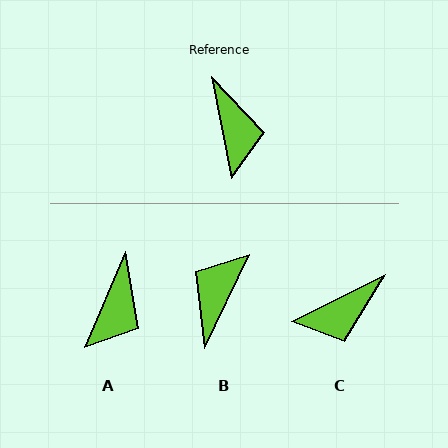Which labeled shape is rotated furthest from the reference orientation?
B, about 143 degrees away.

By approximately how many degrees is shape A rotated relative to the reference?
Approximately 34 degrees clockwise.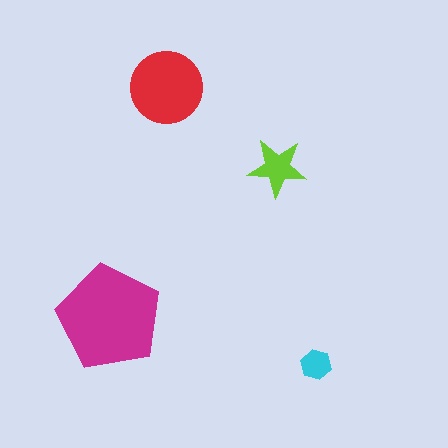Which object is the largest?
The magenta pentagon.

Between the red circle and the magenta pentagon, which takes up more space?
The magenta pentagon.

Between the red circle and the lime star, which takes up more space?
The red circle.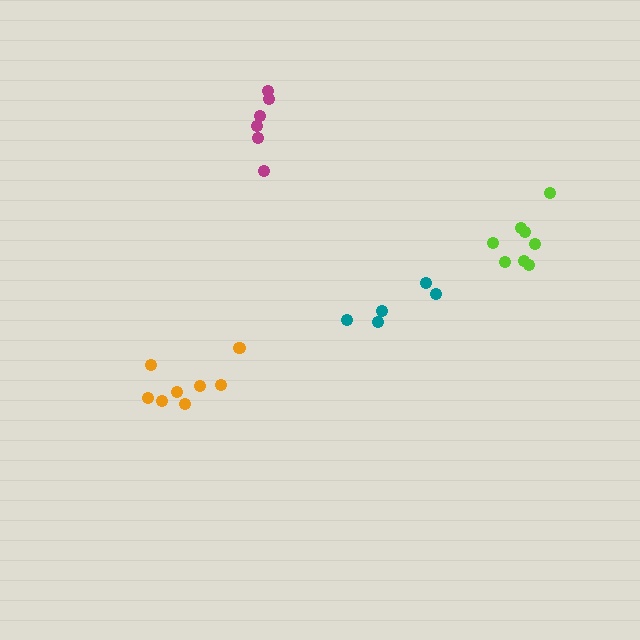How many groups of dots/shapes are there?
There are 4 groups.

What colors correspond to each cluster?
The clusters are colored: orange, magenta, lime, teal.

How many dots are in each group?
Group 1: 8 dots, Group 2: 6 dots, Group 3: 8 dots, Group 4: 5 dots (27 total).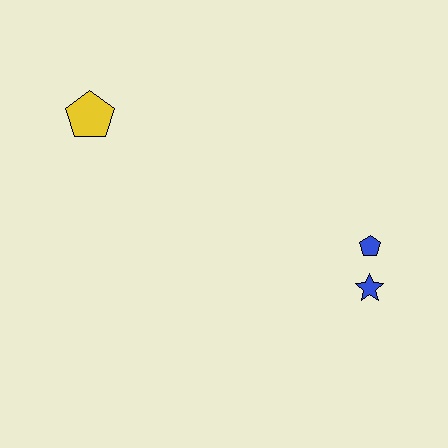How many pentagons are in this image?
There are 2 pentagons.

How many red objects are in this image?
There are no red objects.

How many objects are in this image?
There are 3 objects.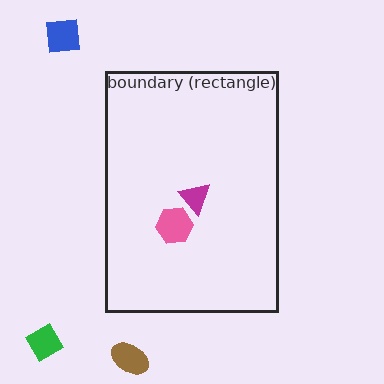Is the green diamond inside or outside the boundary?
Outside.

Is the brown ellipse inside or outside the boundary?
Outside.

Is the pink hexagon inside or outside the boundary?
Inside.